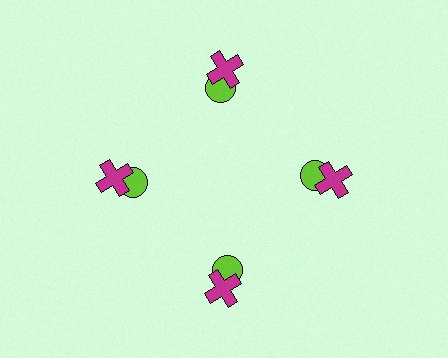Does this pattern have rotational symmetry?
Yes, this pattern has 4-fold rotational symmetry. It looks the same after rotating 90 degrees around the center.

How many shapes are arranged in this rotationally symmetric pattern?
There are 8 shapes, arranged in 4 groups of 2.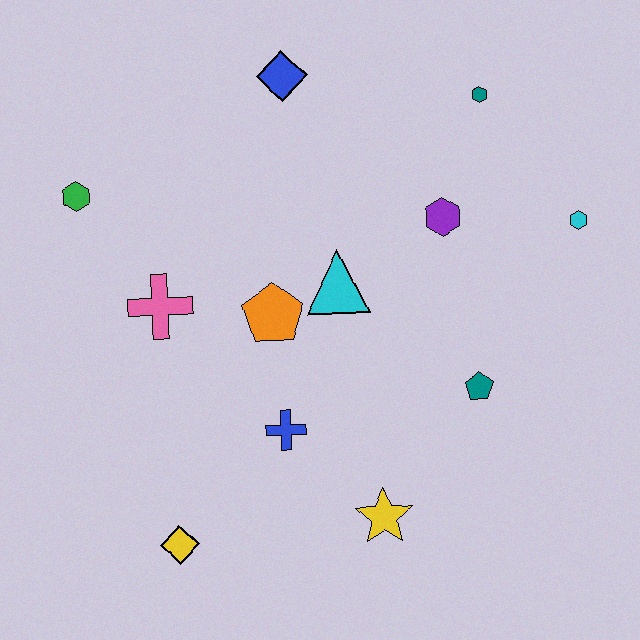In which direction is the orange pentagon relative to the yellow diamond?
The orange pentagon is above the yellow diamond.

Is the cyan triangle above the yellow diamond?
Yes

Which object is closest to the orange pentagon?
The cyan triangle is closest to the orange pentagon.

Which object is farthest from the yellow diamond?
The teal hexagon is farthest from the yellow diamond.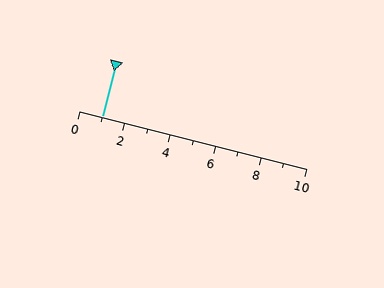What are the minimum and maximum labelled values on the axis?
The axis runs from 0 to 10.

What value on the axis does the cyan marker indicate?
The marker indicates approximately 1.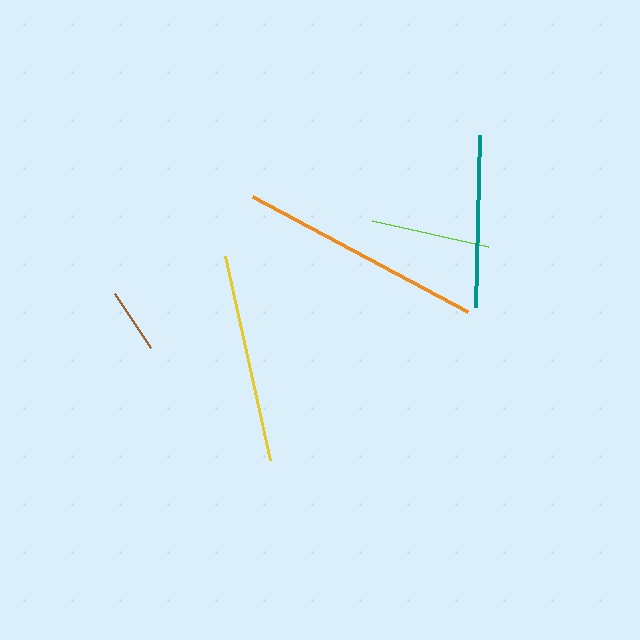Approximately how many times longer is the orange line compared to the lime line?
The orange line is approximately 2.0 times the length of the lime line.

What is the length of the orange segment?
The orange segment is approximately 243 pixels long.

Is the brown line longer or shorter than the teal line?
The teal line is longer than the brown line.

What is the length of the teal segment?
The teal segment is approximately 172 pixels long.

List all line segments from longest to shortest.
From longest to shortest: orange, yellow, teal, lime, brown.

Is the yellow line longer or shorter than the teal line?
The yellow line is longer than the teal line.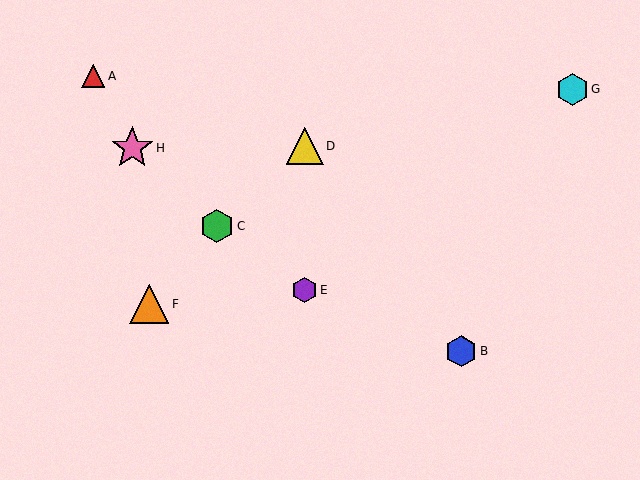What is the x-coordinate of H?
Object H is at x≈132.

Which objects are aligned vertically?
Objects D, E are aligned vertically.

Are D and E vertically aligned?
Yes, both are at x≈305.